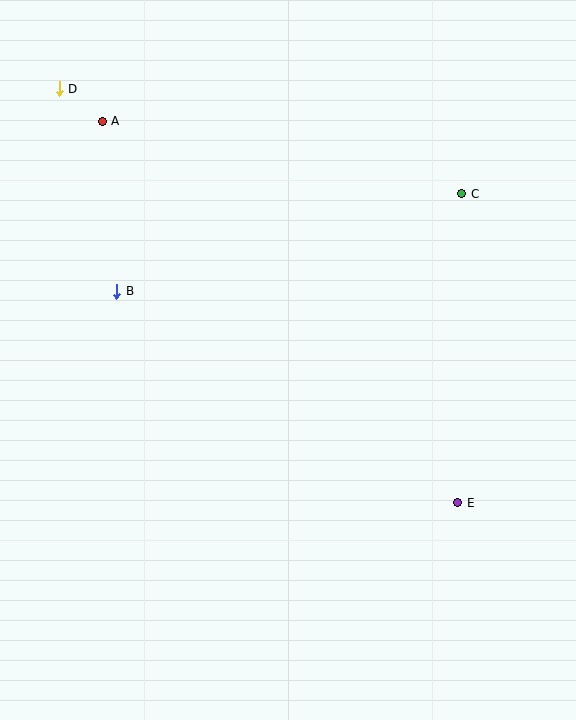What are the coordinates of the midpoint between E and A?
The midpoint between E and A is at (280, 312).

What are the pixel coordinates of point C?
Point C is at (462, 194).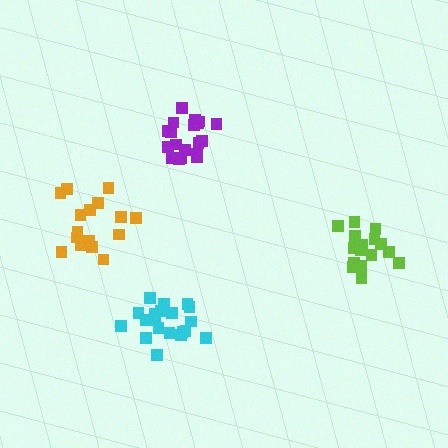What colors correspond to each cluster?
The clusters are colored: cyan, purple, orange, lime.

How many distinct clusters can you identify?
There are 4 distinct clusters.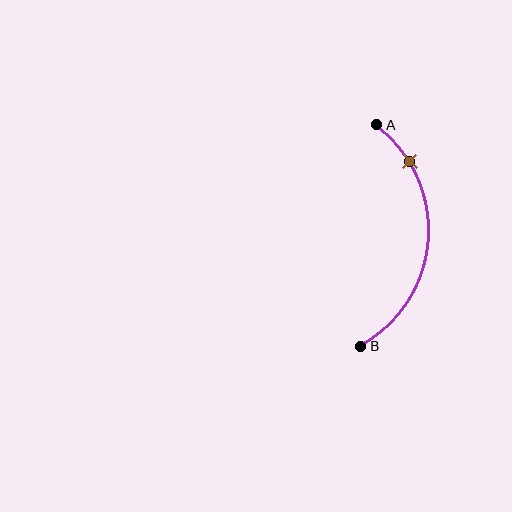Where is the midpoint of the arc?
The arc midpoint is the point on the curve farthest from the straight line joining A and B. It sits to the right of that line.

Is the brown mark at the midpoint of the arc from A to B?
No. The brown mark lies on the arc but is closer to endpoint A. The arc midpoint would be at the point on the curve equidistant along the arc from both A and B.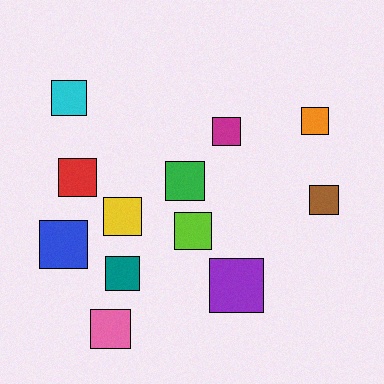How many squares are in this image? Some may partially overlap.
There are 12 squares.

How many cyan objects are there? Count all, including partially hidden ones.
There is 1 cyan object.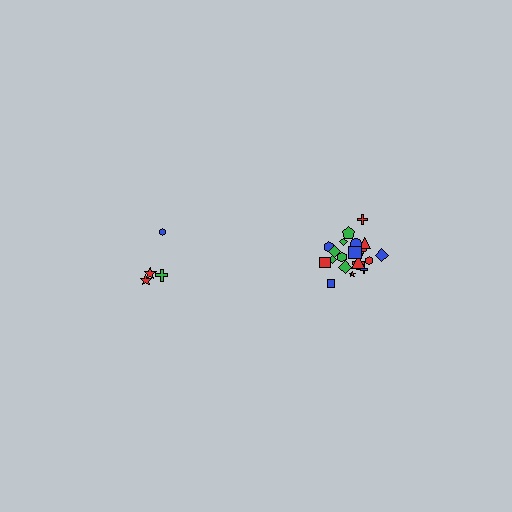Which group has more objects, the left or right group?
The right group.